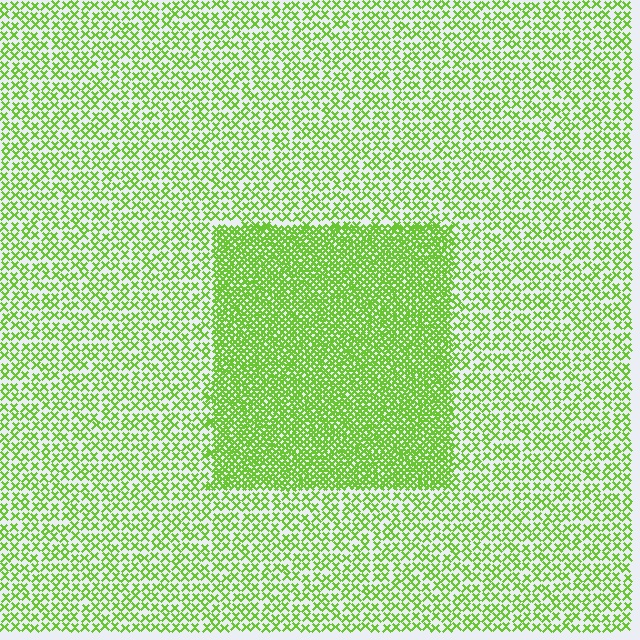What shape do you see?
I see a rectangle.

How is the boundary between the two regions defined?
The boundary is defined by a change in element density (approximately 2.6x ratio). All elements are the same color, size, and shape.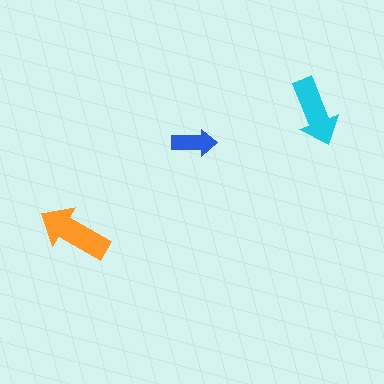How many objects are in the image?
There are 3 objects in the image.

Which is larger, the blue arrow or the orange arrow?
The orange one.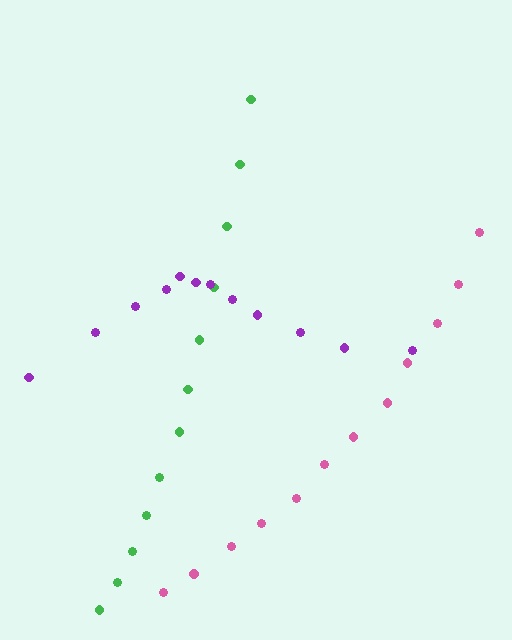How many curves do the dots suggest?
There are 3 distinct paths.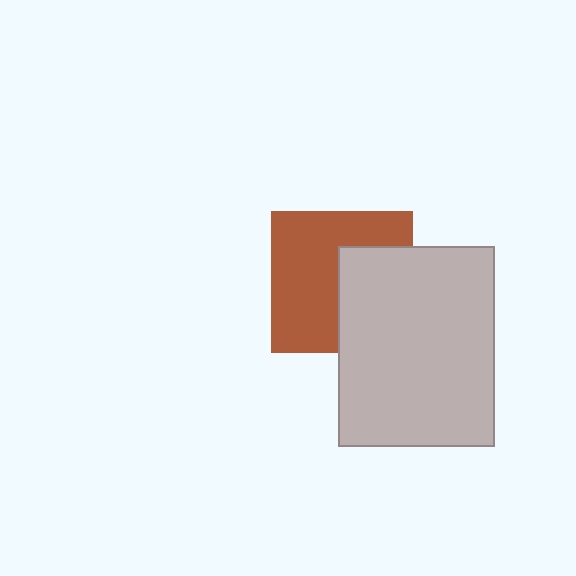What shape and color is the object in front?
The object in front is a light gray rectangle.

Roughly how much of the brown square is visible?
About half of it is visible (roughly 59%).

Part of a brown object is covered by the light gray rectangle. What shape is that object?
It is a square.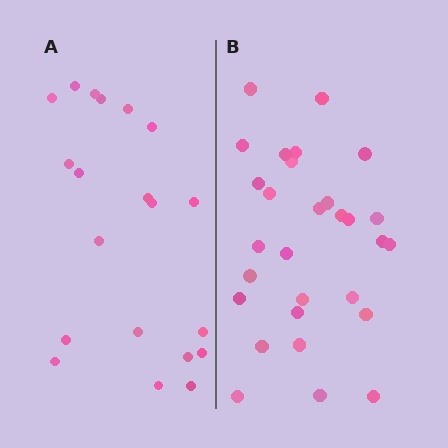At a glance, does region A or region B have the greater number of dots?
Region B (the right region) has more dots.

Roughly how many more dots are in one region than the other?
Region B has roughly 8 or so more dots than region A.